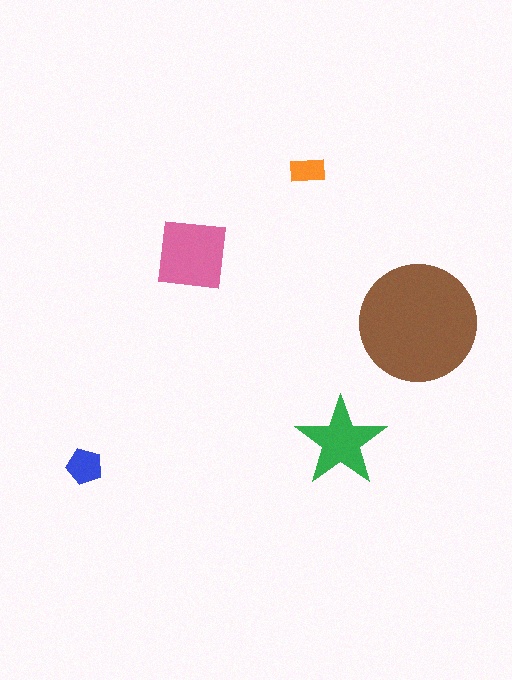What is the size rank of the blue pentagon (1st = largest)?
4th.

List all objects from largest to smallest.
The brown circle, the pink square, the green star, the blue pentagon, the orange rectangle.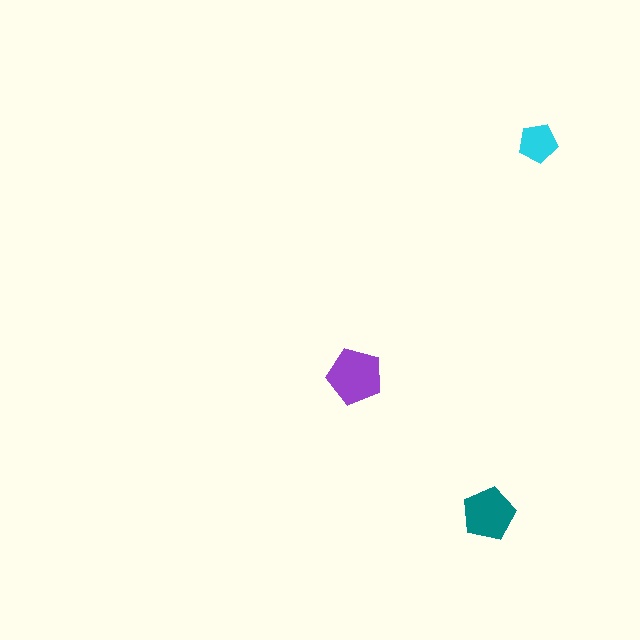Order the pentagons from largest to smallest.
the purple one, the teal one, the cyan one.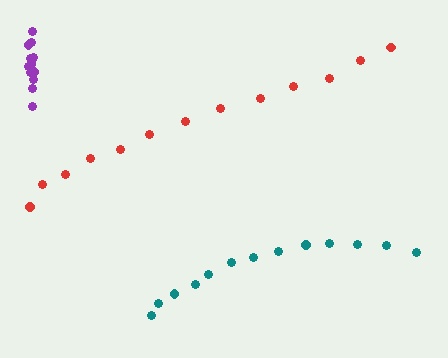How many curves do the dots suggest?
There are 3 distinct paths.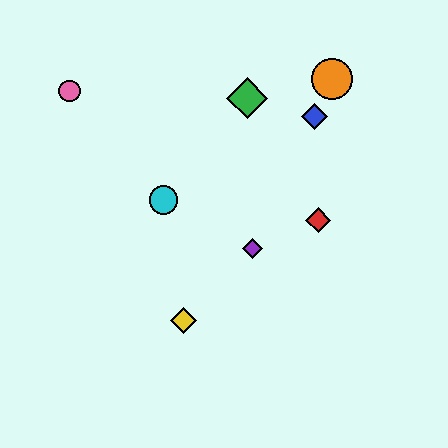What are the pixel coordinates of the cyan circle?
The cyan circle is at (164, 200).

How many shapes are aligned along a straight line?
3 shapes (the blue diamond, the purple diamond, the orange circle) are aligned along a straight line.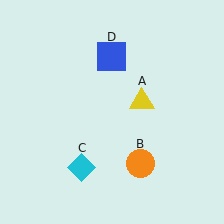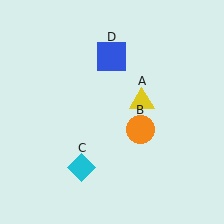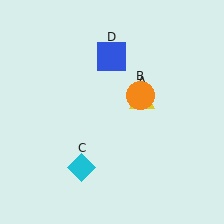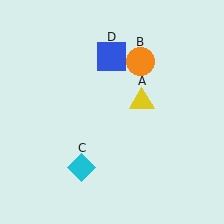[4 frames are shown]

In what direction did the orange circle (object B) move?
The orange circle (object B) moved up.